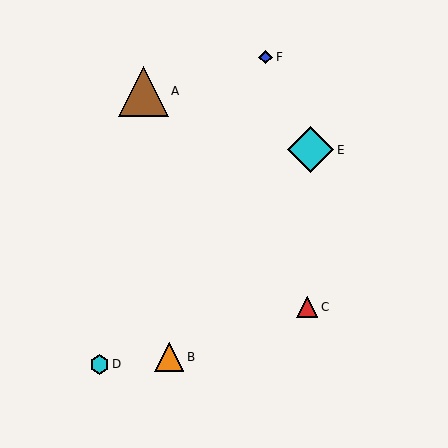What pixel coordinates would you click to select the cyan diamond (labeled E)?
Click at (311, 150) to select the cyan diamond E.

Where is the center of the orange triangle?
The center of the orange triangle is at (169, 357).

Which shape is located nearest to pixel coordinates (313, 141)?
The cyan diamond (labeled E) at (311, 150) is nearest to that location.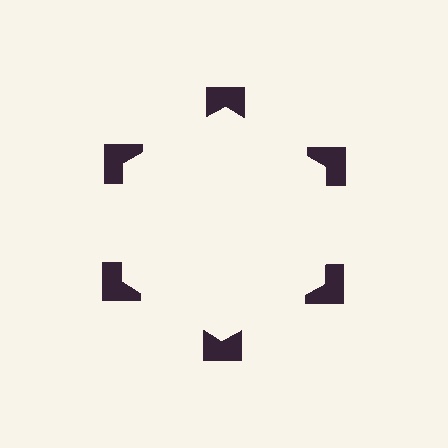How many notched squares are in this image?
There are 6 — one at each vertex of the illusory hexagon.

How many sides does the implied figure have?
6 sides.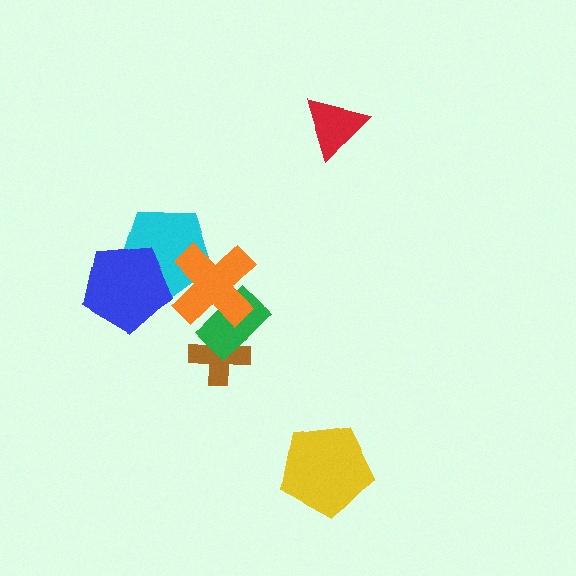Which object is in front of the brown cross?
The green rectangle is in front of the brown cross.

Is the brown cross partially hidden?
Yes, it is partially covered by another shape.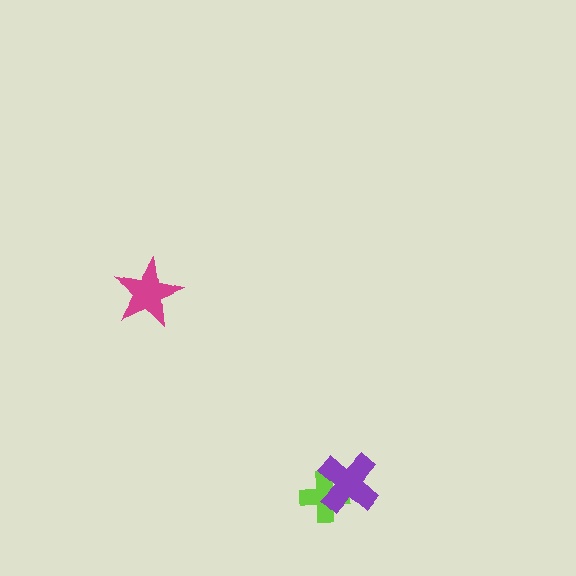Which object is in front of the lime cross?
The purple cross is in front of the lime cross.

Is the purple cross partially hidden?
No, no other shape covers it.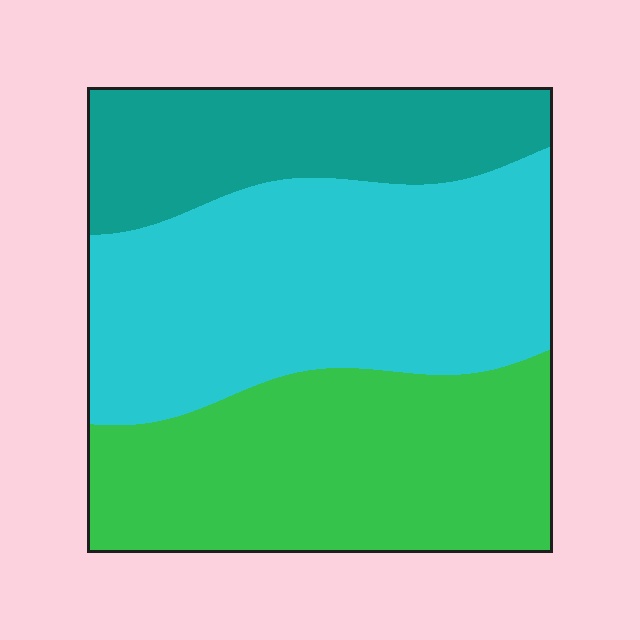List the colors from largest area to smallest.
From largest to smallest: cyan, green, teal.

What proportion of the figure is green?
Green takes up about three eighths (3/8) of the figure.